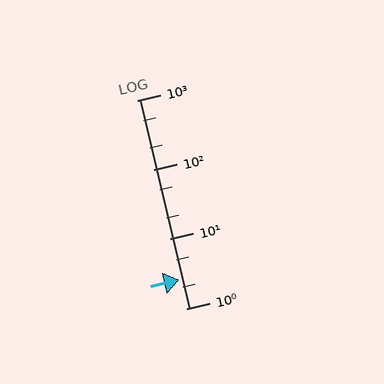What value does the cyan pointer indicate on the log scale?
The pointer indicates approximately 2.6.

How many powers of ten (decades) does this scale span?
The scale spans 3 decades, from 1 to 1000.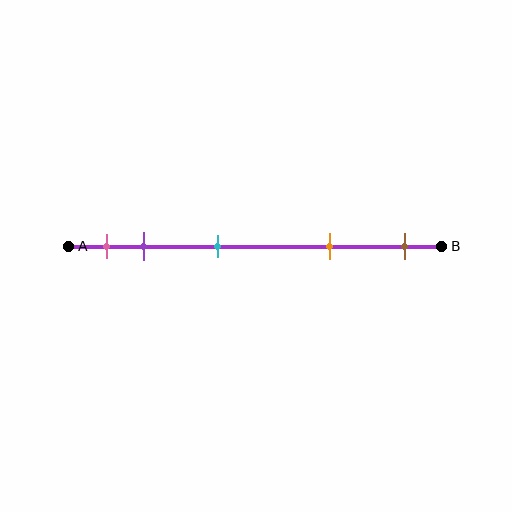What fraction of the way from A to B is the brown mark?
The brown mark is approximately 90% (0.9) of the way from A to B.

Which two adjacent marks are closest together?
The pink and purple marks are the closest adjacent pair.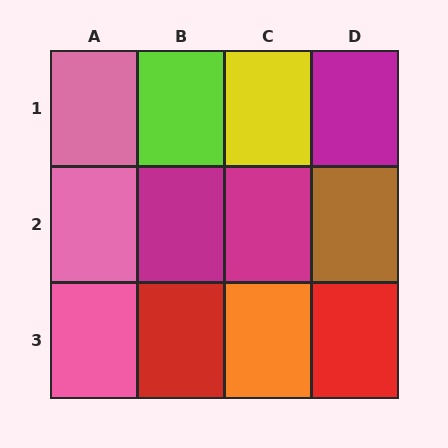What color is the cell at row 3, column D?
Red.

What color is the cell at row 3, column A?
Pink.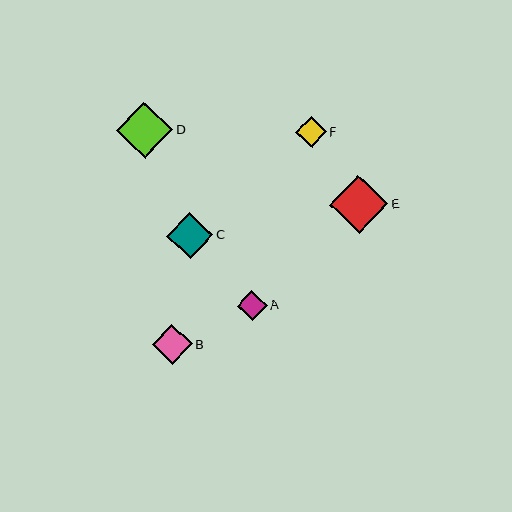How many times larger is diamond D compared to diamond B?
Diamond D is approximately 1.4 times the size of diamond B.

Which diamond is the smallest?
Diamond A is the smallest with a size of approximately 30 pixels.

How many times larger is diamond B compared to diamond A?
Diamond B is approximately 1.3 times the size of diamond A.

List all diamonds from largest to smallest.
From largest to smallest: E, D, C, B, F, A.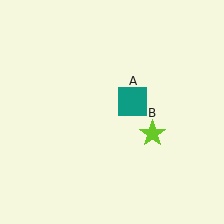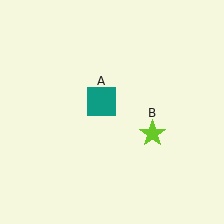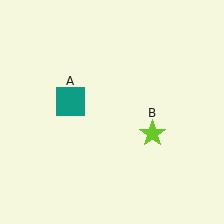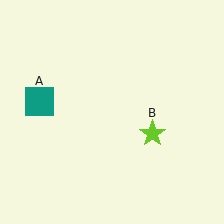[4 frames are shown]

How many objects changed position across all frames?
1 object changed position: teal square (object A).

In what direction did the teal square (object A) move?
The teal square (object A) moved left.